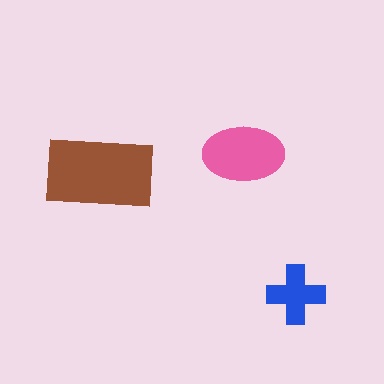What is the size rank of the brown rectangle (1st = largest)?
1st.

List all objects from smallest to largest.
The blue cross, the pink ellipse, the brown rectangle.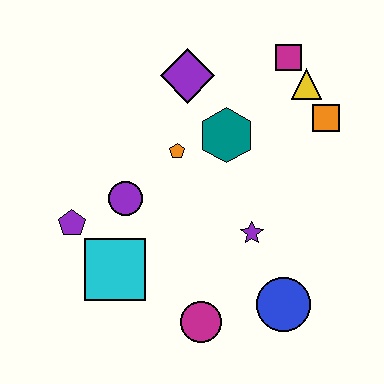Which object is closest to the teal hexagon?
The orange pentagon is closest to the teal hexagon.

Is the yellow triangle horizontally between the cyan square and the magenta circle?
No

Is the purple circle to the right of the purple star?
No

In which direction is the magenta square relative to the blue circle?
The magenta square is above the blue circle.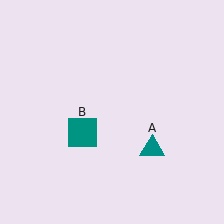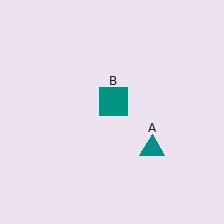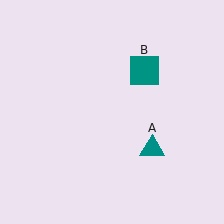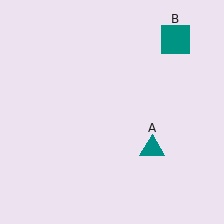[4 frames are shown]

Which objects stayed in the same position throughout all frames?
Teal triangle (object A) remained stationary.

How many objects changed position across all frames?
1 object changed position: teal square (object B).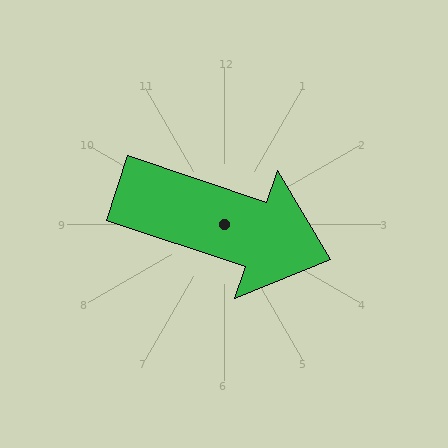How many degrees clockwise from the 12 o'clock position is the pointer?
Approximately 109 degrees.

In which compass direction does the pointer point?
East.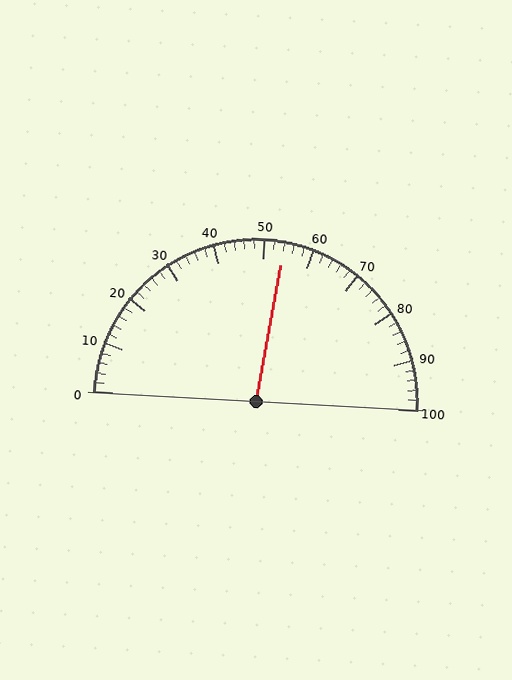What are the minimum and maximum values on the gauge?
The gauge ranges from 0 to 100.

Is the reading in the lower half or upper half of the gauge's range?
The reading is in the upper half of the range (0 to 100).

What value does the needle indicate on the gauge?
The needle indicates approximately 54.